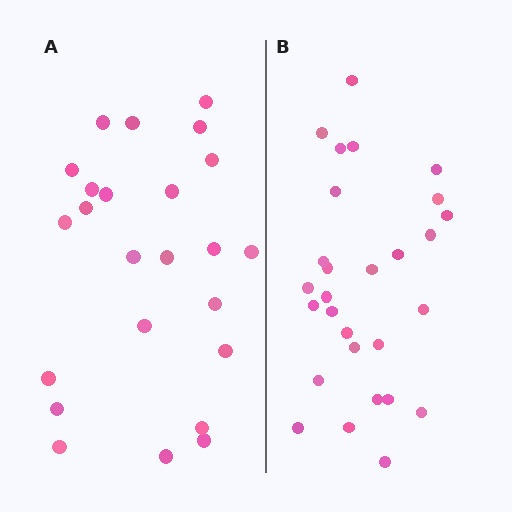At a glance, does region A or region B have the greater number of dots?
Region B (the right region) has more dots.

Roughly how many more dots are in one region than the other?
Region B has about 4 more dots than region A.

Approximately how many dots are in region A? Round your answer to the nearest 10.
About 20 dots. (The exact count is 24, which rounds to 20.)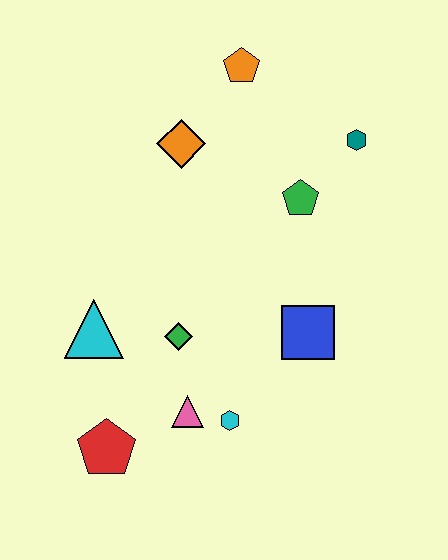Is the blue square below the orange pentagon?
Yes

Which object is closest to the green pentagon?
The teal hexagon is closest to the green pentagon.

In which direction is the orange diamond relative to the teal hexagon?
The orange diamond is to the left of the teal hexagon.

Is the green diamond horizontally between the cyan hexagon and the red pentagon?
Yes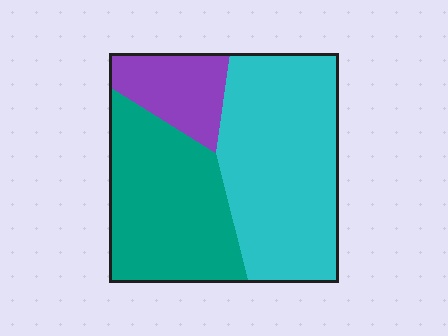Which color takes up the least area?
Purple, at roughly 15%.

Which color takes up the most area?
Cyan, at roughly 50%.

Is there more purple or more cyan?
Cyan.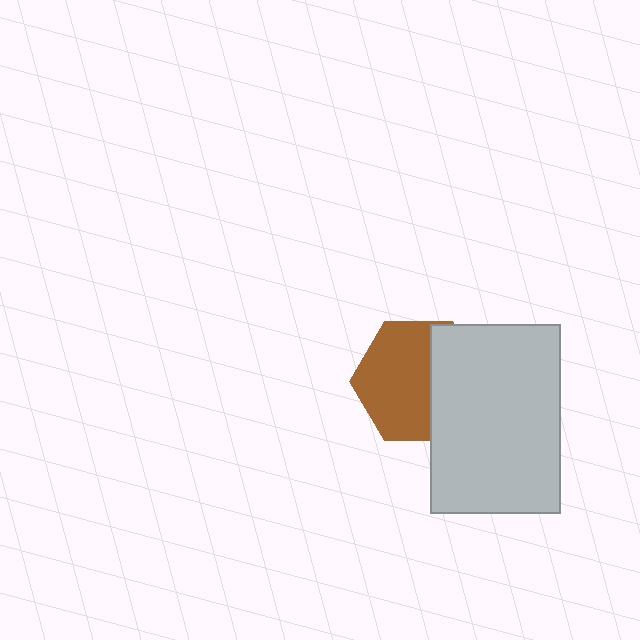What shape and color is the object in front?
The object in front is a light gray rectangle.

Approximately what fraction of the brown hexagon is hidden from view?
Roughly 39% of the brown hexagon is hidden behind the light gray rectangle.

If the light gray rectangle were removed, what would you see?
You would see the complete brown hexagon.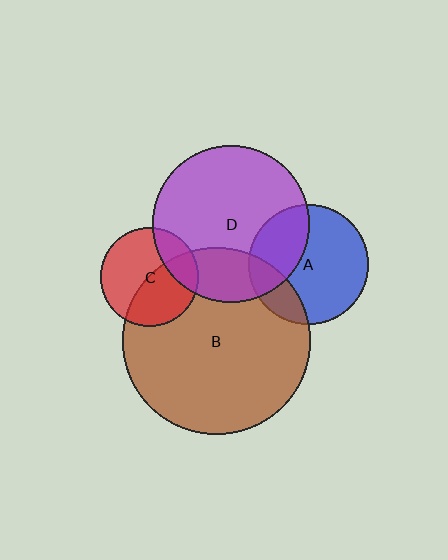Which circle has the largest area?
Circle B (brown).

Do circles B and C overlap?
Yes.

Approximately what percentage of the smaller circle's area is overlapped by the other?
Approximately 45%.